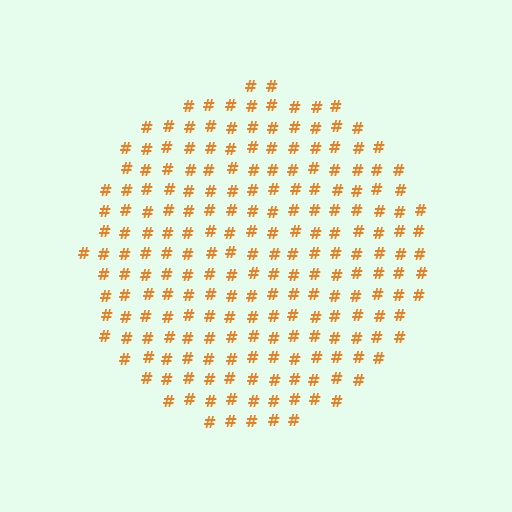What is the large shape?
The large shape is a circle.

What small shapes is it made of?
It is made of small hash symbols.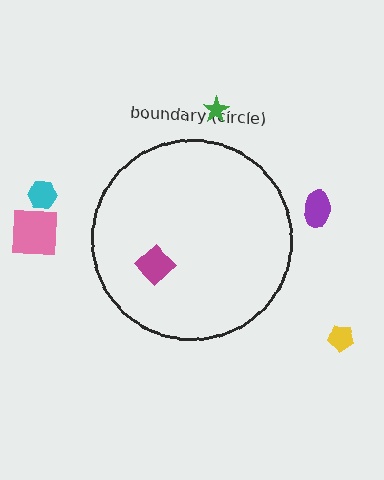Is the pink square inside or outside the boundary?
Outside.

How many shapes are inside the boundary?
1 inside, 5 outside.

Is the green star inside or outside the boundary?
Outside.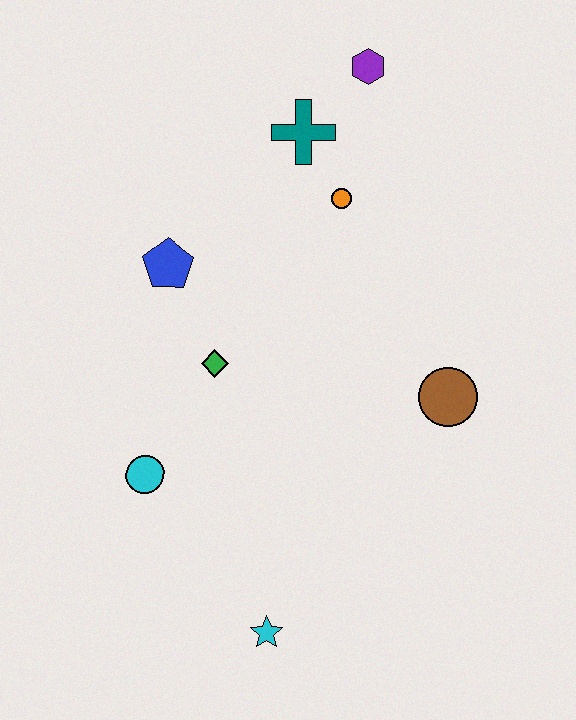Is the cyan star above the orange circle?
No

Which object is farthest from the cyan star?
The purple hexagon is farthest from the cyan star.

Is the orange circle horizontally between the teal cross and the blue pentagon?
No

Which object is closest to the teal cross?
The orange circle is closest to the teal cross.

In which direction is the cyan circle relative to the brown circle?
The cyan circle is to the left of the brown circle.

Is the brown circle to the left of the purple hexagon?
No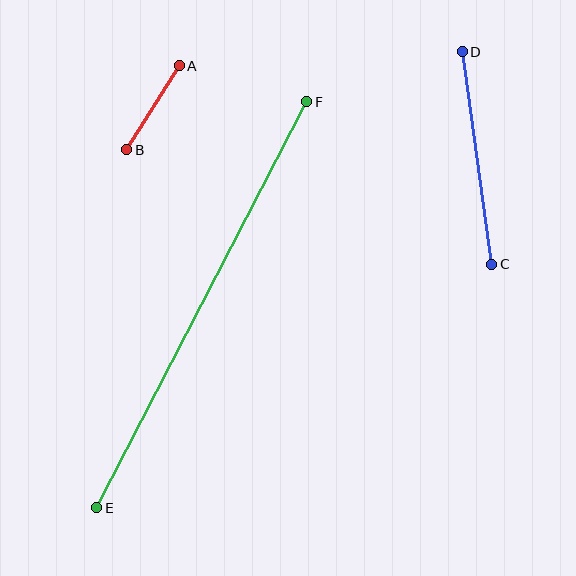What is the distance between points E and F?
The distance is approximately 457 pixels.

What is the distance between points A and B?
The distance is approximately 99 pixels.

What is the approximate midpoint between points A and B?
The midpoint is at approximately (153, 108) pixels.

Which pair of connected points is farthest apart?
Points E and F are farthest apart.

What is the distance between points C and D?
The distance is approximately 214 pixels.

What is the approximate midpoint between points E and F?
The midpoint is at approximately (202, 305) pixels.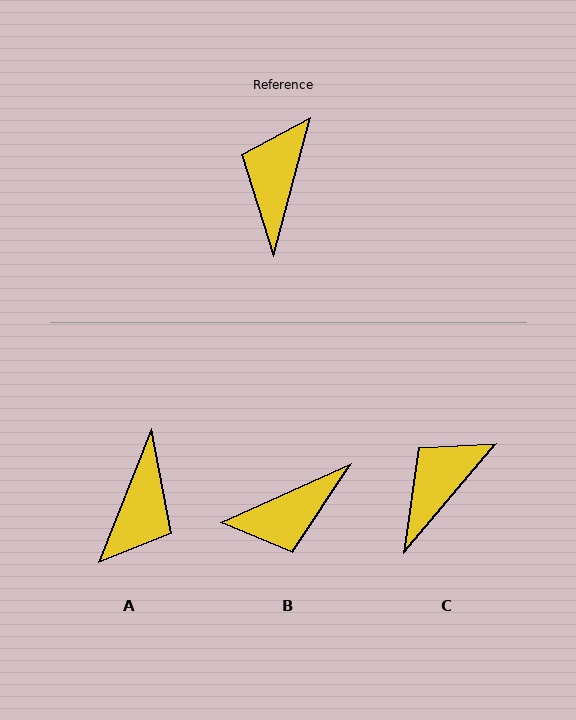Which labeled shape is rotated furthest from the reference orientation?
A, about 173 degrees away.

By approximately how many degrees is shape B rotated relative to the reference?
Approximately 130 degrees counter-clockwise.